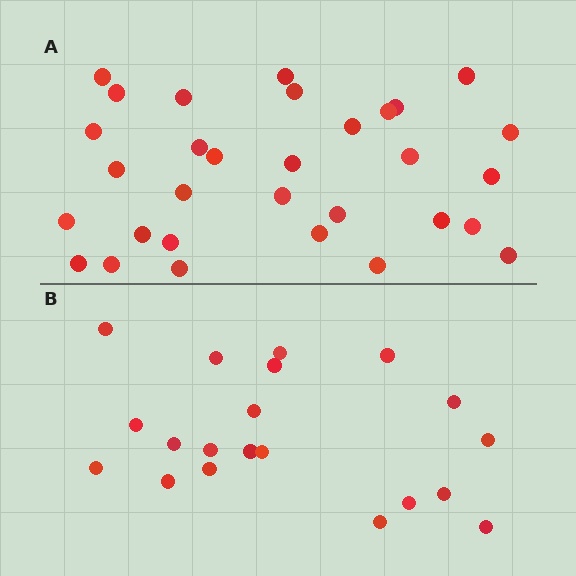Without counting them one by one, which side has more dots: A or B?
Region A (the top region) has more dots.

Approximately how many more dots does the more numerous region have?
Region A has roughly 12 or so more dots than region B.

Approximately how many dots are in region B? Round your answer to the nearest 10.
About 20 dots.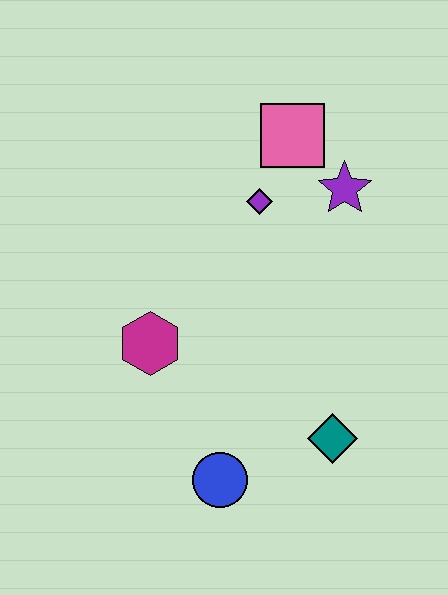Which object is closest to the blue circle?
The teal diamond is closest to the blue circle.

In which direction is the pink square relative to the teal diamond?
The pink square is above the teal diamond.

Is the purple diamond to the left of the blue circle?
No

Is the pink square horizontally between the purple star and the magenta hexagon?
Yes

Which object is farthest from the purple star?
The blue circle is farthest from the purple star.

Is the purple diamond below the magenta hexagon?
No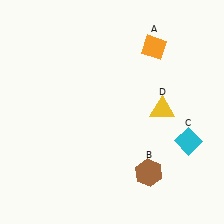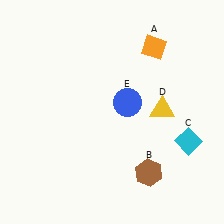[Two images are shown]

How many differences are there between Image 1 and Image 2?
There is 1 difference between the two images.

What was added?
A blue circle (E) was added in Image 2.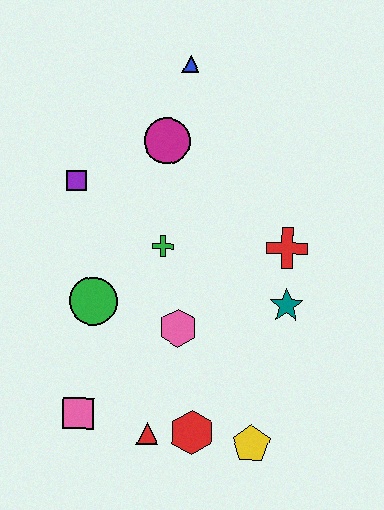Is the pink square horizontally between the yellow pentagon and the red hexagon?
No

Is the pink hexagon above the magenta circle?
No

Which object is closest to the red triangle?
The red hexagon is closest to the red triangle.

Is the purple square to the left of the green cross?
Yes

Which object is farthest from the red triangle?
The blue triangle is farthest from the red triangle.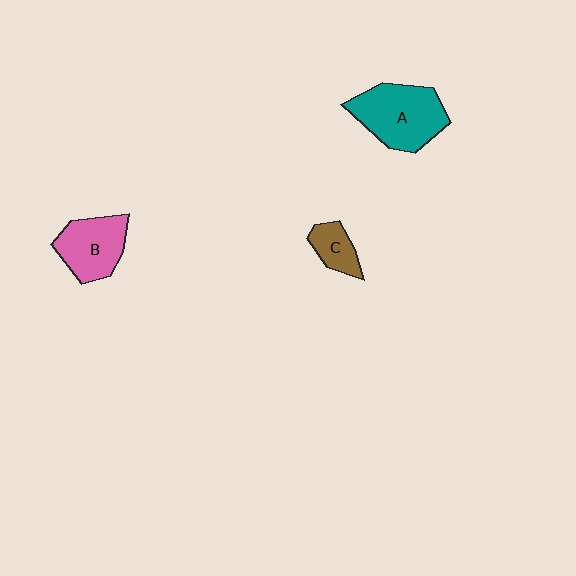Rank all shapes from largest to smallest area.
From largest to smallest: A (teal), B (pink), C (brown).